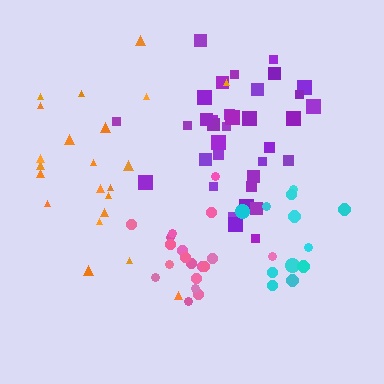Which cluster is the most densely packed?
Pink.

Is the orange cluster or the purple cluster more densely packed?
Purple.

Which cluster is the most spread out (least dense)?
Cyan.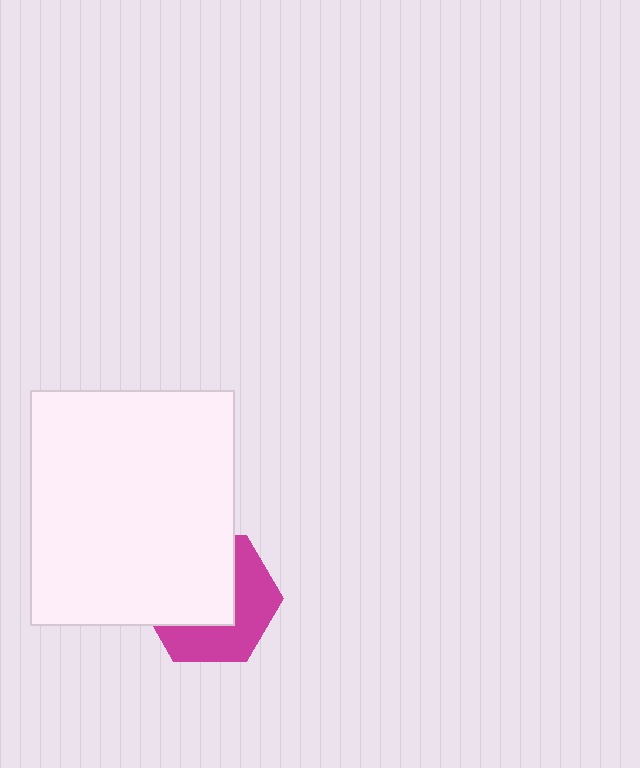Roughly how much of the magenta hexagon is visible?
About half of it is visible (roughly 46%).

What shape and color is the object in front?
The object in front is a white rectangle.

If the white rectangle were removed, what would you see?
You would see the complete magenta hexagon.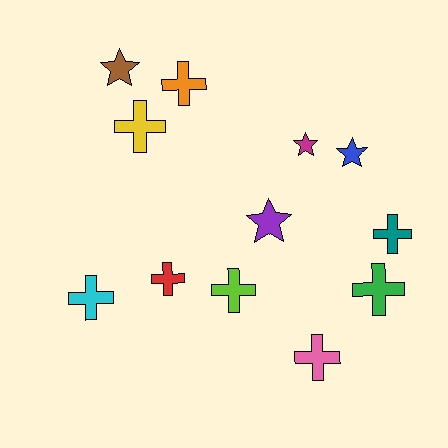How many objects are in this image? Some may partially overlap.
There are 12 objects.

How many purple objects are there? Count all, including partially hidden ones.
There is 1 purple object.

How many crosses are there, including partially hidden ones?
There are 8 crosses.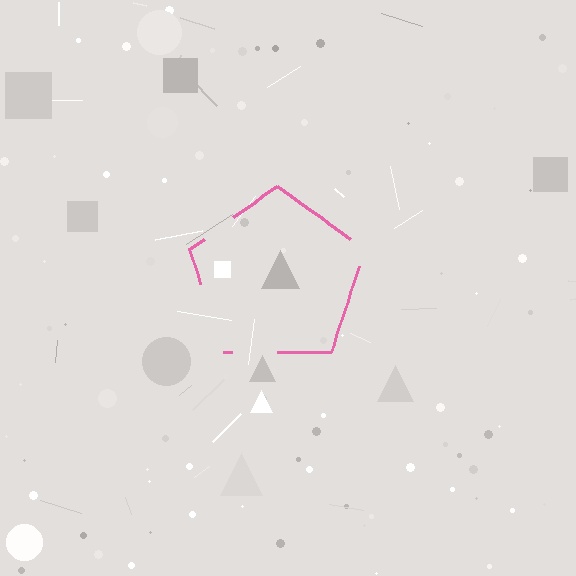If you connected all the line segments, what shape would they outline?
They would outline a pentagon.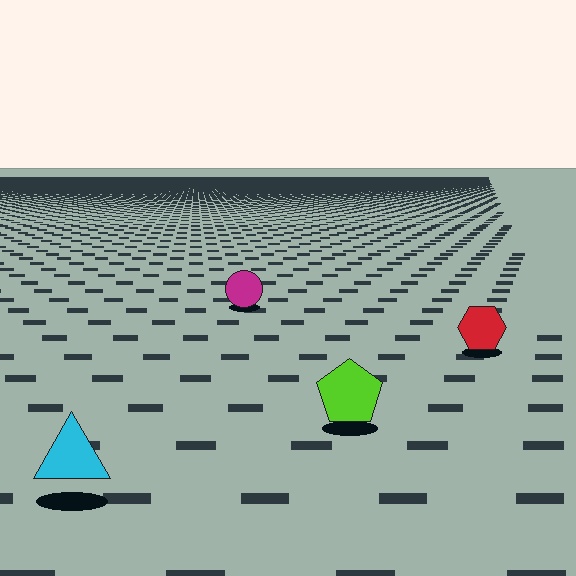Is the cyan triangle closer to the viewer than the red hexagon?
Yes. The cyan triangle is closer — you can tell from the texture gradient: the ground texture is coarser near it.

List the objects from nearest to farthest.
From nearest to farthest: the cyan triangle, the lime pentagon, the red hexagon, the magenta circle.